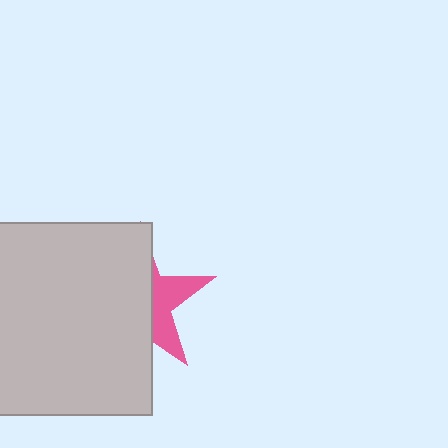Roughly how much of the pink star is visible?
A small part of it is visible (roughly 33%).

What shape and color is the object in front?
The object in front is a light gray rectangle.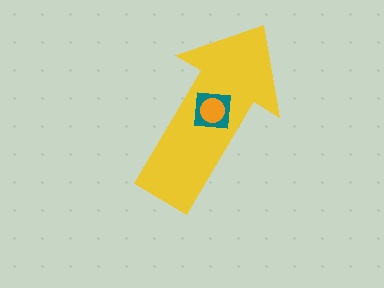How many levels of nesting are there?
3.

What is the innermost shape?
The orange circle.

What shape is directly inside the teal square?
The orange circle.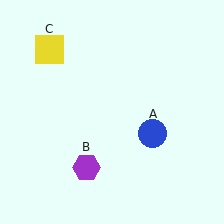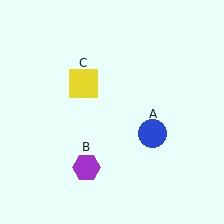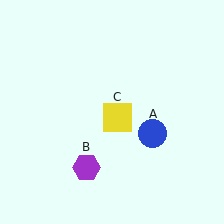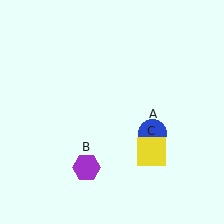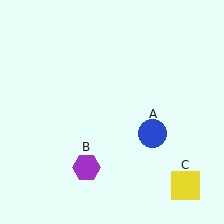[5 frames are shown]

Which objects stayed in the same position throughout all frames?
Blue circle (object A) and purple hexagon (object B) remained stationary.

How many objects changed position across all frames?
1 object changed position: yellow square (object C).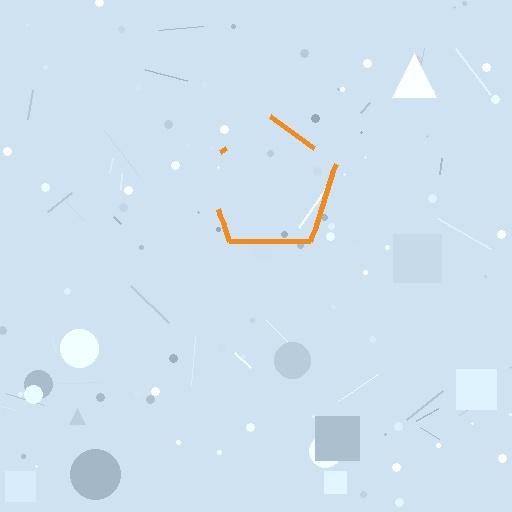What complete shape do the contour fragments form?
The contour fragments form a pentagon.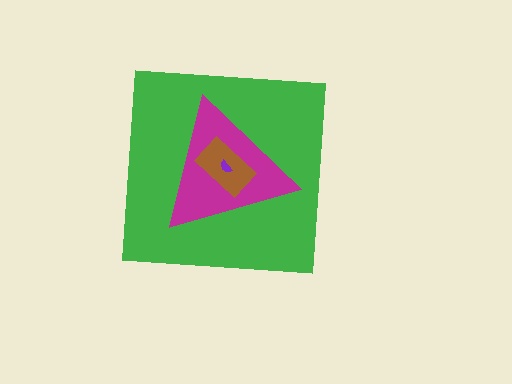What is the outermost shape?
The green square.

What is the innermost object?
The purple semicircle.